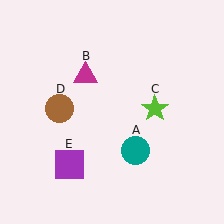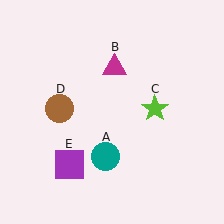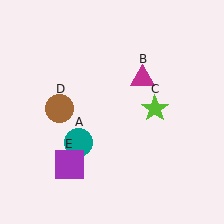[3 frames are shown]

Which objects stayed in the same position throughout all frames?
Lime star (object C) and brown circle (object D) and purple square (object E) remained stationary.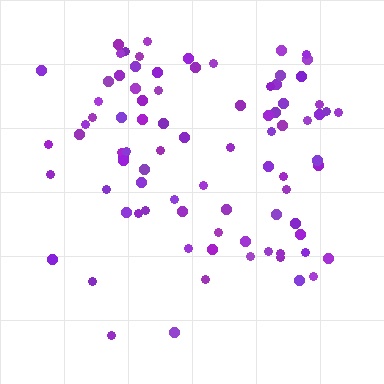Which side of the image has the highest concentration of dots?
The top.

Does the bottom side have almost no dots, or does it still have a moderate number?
Still a moderate number, just noticeably fewer than the top.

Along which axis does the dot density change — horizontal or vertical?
Vertical.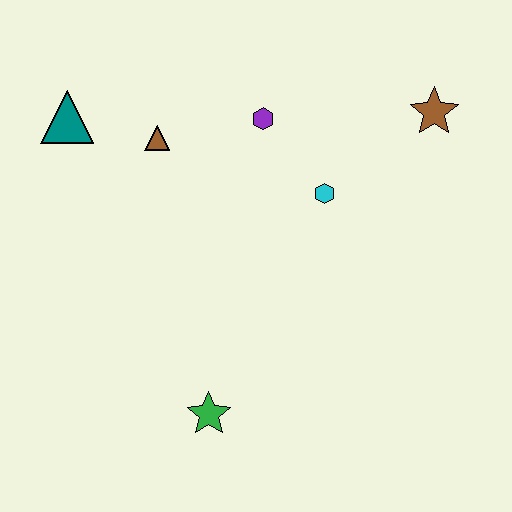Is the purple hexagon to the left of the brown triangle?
No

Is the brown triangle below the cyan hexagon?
No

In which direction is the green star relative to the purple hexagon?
The green star is below the purple hexagon.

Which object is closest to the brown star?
The cyan hexagon is closest to the brown star.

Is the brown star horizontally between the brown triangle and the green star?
No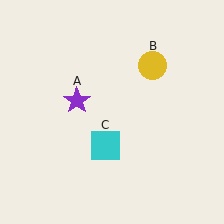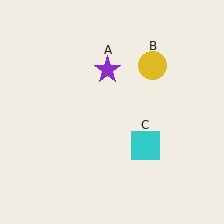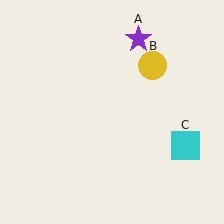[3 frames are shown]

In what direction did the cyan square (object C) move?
The cyan square (object C) moved right.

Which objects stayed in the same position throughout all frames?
Yellow circle (object B) remained stationary.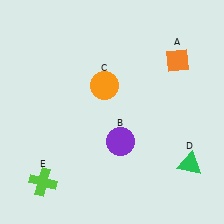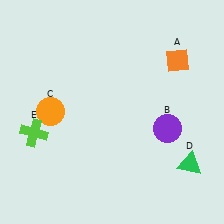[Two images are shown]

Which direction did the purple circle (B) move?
The purple circle (B) moved right.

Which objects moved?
The objects that moved are: the purple circle (B), the orange circle (C), the lime cross (E).